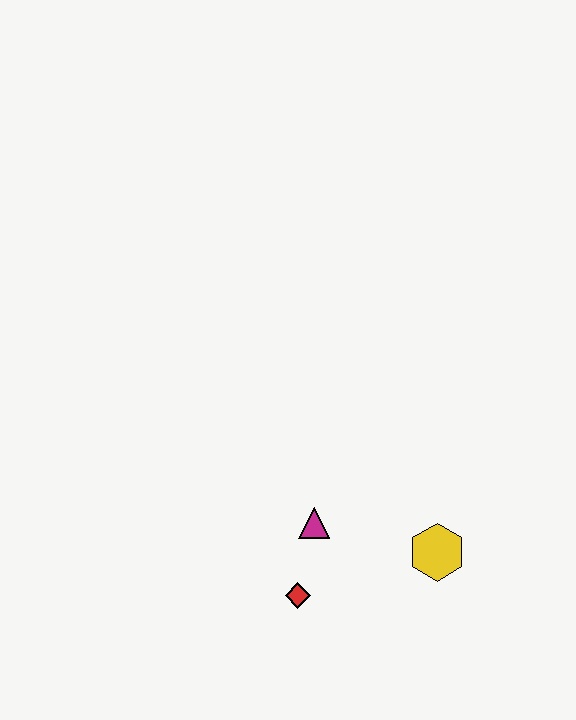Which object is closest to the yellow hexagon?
The magenta triangle is closest to the yellow hexagon.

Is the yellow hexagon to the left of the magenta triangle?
No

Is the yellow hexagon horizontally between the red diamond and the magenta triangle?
No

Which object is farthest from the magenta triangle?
The yellow hexagon is farthest from the magenta triangle.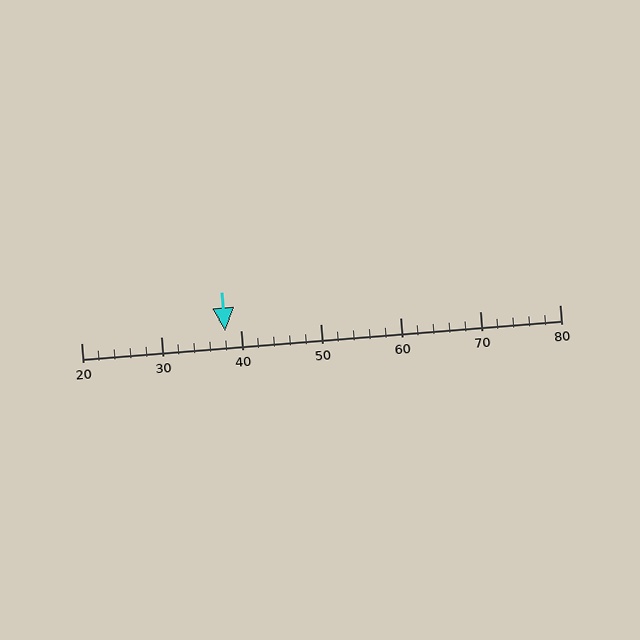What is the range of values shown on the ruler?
The ruler shows values from 20 to 80.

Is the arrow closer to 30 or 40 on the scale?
The arrow is closer to 40.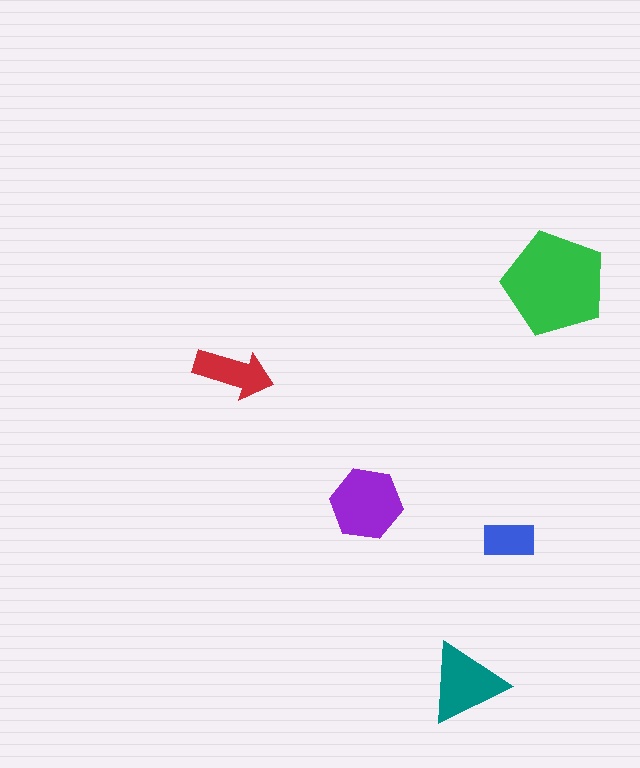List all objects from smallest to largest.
The blue rectangle, the red arrow, the teal triangle, the purple hexagon, the green pentagon.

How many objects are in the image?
There are 5 objects in the image.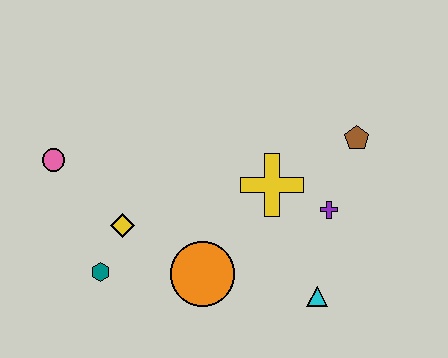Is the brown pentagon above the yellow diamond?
Yes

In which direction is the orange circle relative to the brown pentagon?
The orange circle is to the left of the brown pentagon.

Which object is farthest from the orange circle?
The brown pentagon is farthest from the orange circle.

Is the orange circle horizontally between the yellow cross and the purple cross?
No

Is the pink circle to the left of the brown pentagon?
Yes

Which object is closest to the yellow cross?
The purple cross is closest to the yellow cross.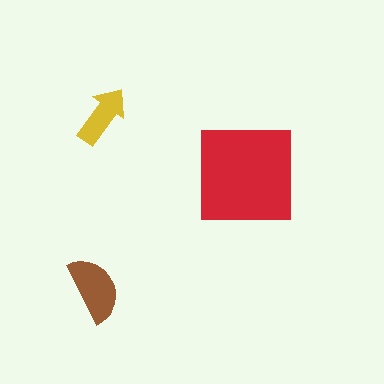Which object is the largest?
The red square.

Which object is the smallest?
The yellow arrow.